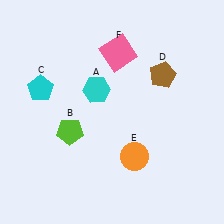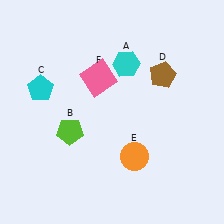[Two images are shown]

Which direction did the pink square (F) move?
The pink square (F) moved down.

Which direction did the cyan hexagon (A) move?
The cyan hexagon (A) moved right.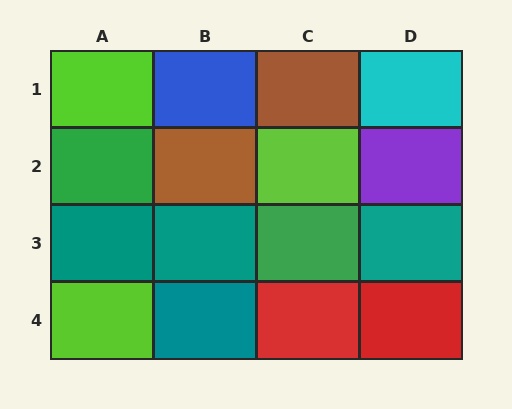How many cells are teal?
4 cells are teal.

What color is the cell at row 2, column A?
Green.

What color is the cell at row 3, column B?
Teal.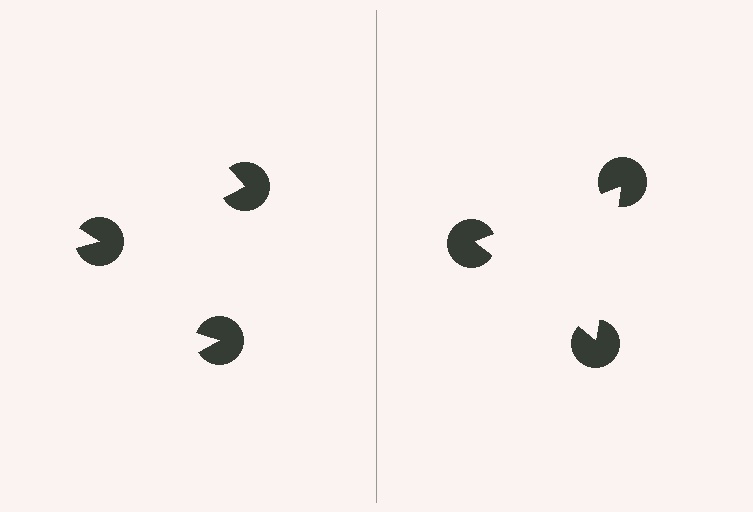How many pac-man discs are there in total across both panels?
6 — 3 on each side.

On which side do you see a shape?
An illusory triangle appears on the right side. On the left side the wedge cuts are rotated, so no coherent shape forms.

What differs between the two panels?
The pac-man discs are positioned identically on both sides; only the wedge orientations differ. On the right they align to a triangle; on the left they are misaligned.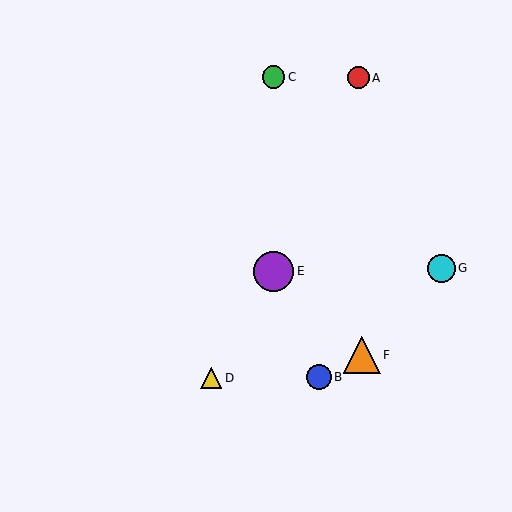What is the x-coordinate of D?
Object D is at x≈211.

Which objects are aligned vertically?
Objects C, E are aligned vertically.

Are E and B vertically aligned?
No, E is at x≈273 and B is at x≈319.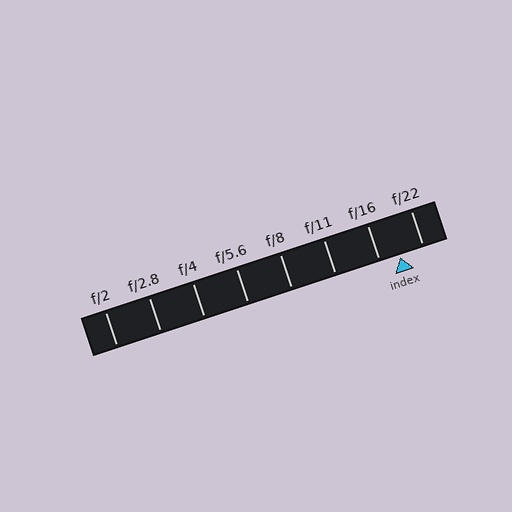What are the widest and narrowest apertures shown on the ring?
The widest aperture shown is f/2 and the narrowest is f/22.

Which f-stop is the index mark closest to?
The index mark is closest to f/16.